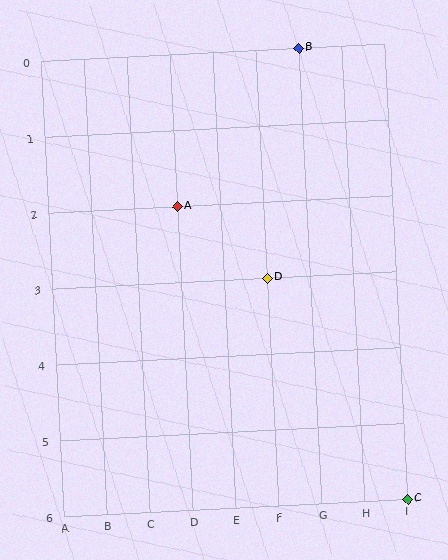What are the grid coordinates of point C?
Point C is at grid coordinates (I, 6).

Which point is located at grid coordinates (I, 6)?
Point C is at (I, 6).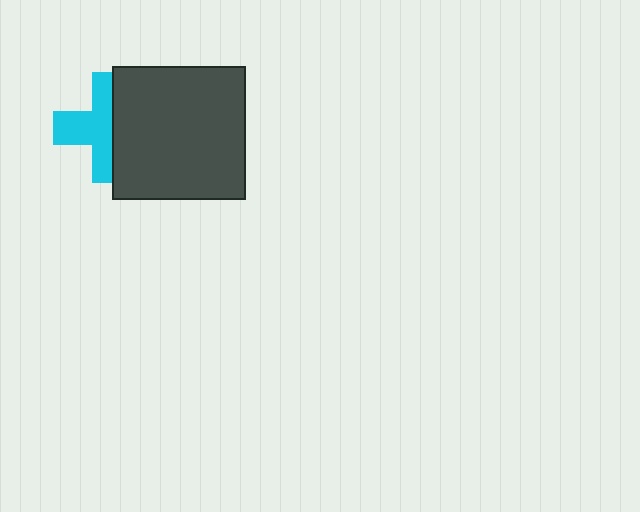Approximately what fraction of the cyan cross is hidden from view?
Roughly 45% of the cyan cross is hidden behind the dark gray square.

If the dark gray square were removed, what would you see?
You would see the complete cyan cross.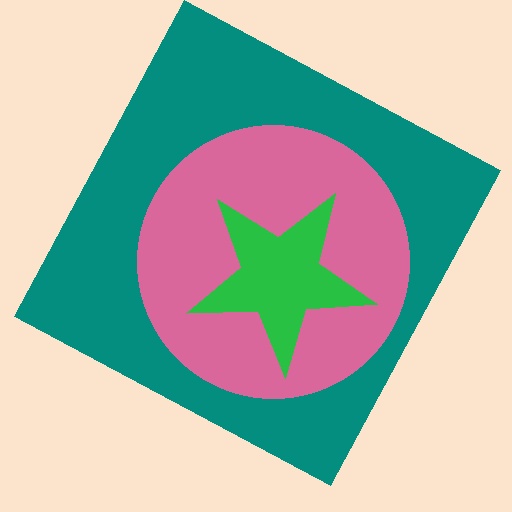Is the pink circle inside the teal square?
Yes.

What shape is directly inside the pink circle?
The green star.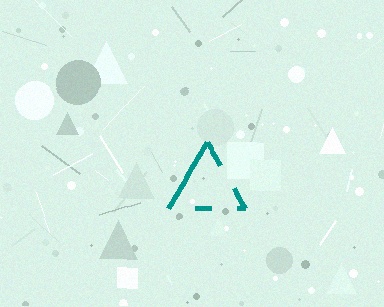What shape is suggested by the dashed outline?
The dashed outline suggests a triangle.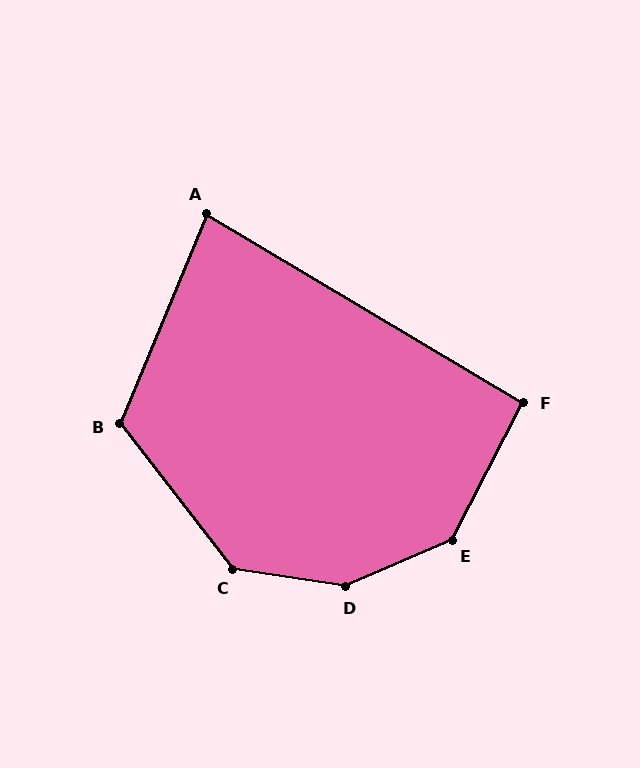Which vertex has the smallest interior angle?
A, at approximately 82 degrees.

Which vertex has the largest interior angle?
D, at approximately 147 degrees.